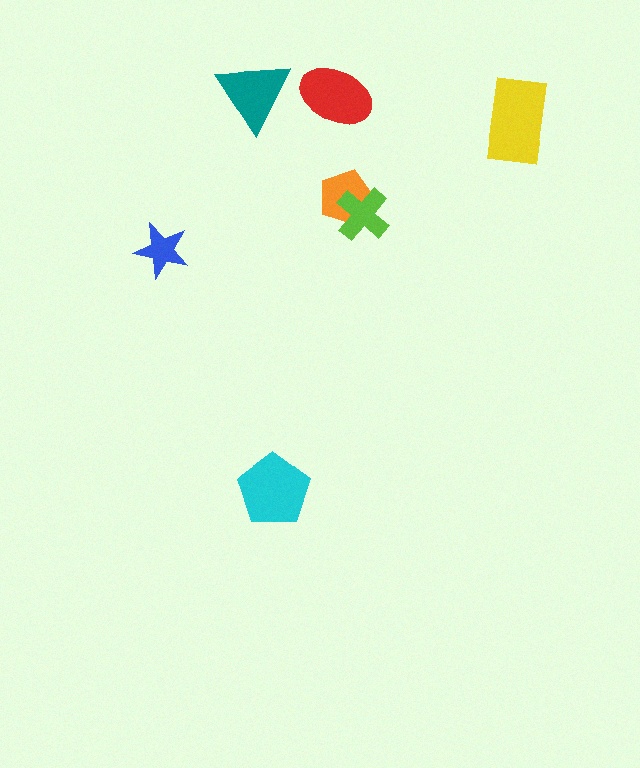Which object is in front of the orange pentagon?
The lime cross is in front of the orange pentagon.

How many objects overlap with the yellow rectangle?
0 objects overlap with the yellow rectangle.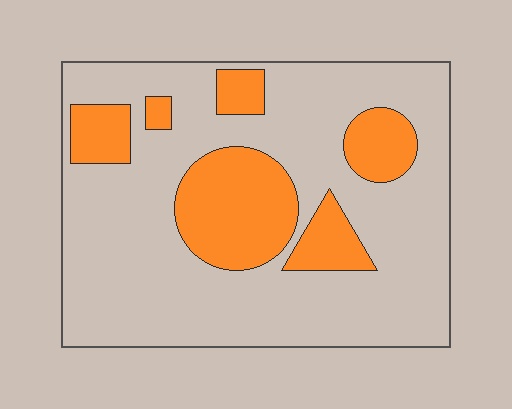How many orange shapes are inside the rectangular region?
6.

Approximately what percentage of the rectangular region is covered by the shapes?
Approximately 25%.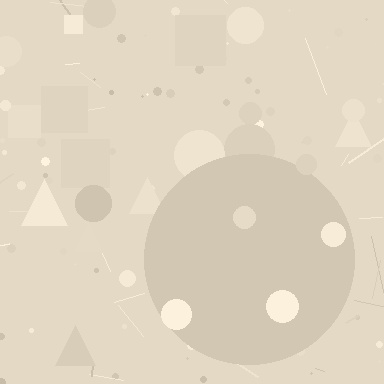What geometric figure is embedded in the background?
A circle is embedded in the background.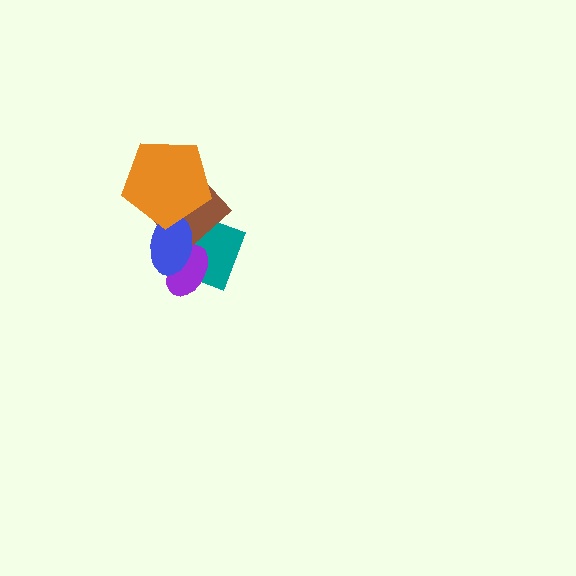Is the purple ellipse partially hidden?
Yes, it is partially covered by another shape.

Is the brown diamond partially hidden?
Yes, it is partially covered by another shape.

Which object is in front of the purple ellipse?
The blue ellipse is in front of the purple ellipse.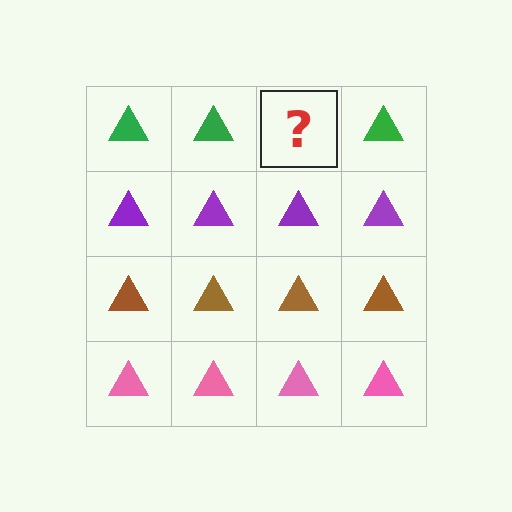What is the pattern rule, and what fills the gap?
The rule is that each row has a consistent color. The gap should be filled with a green triangle.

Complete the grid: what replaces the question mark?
The question mark should be replaced with a green triangle.